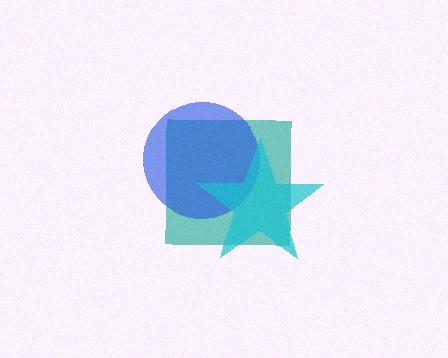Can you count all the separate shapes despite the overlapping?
Yes, there are 3 separate shapes.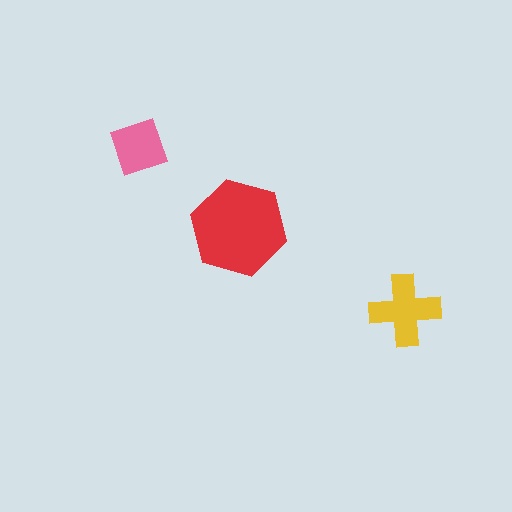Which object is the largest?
The red hexagon.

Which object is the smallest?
The pink diamond.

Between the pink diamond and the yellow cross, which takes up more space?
The yellow cross.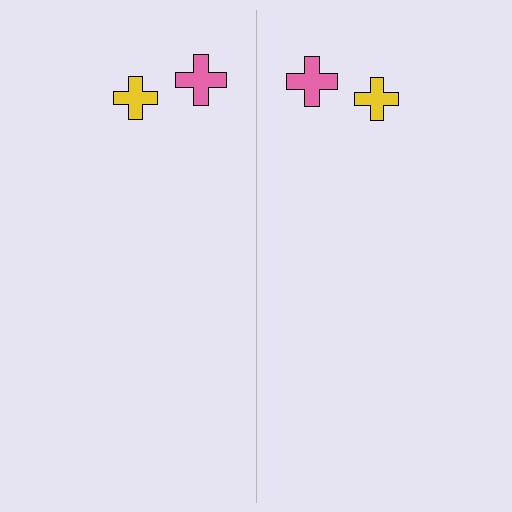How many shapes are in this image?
There are 4 shapes in this image.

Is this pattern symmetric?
Yes, this pattern has bilateral (reflection) symmetry.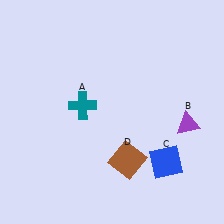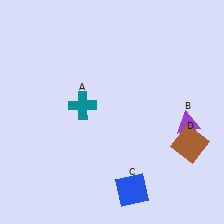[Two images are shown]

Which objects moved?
The objects that moved are: the blue square (C), the brown square (D).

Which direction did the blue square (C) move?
The blue square (C) moved left.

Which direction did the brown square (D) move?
The brown square (D) moved right.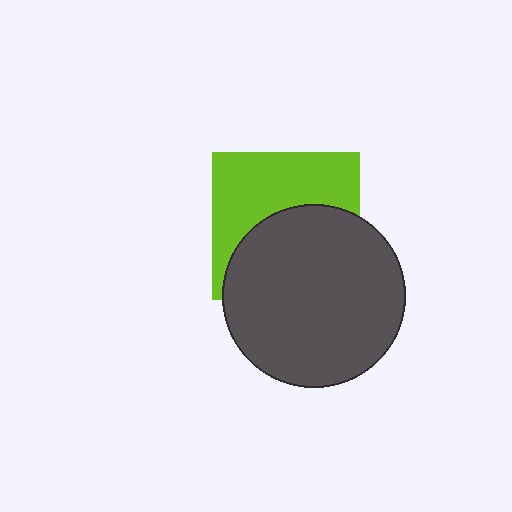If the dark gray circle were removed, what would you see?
You would see the complete lime square.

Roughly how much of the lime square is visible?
About half of it is visible (roughly 49%).